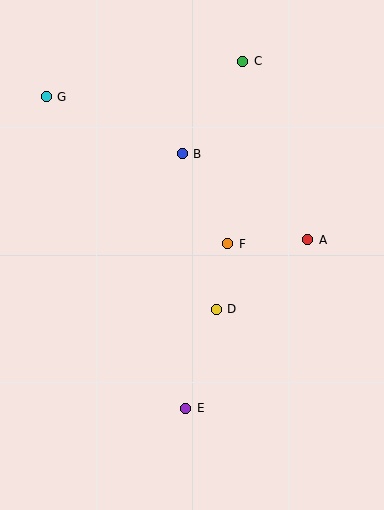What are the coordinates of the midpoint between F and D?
The midpoint between F and D is at (222, 276).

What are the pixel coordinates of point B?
Point B is at (182, 154).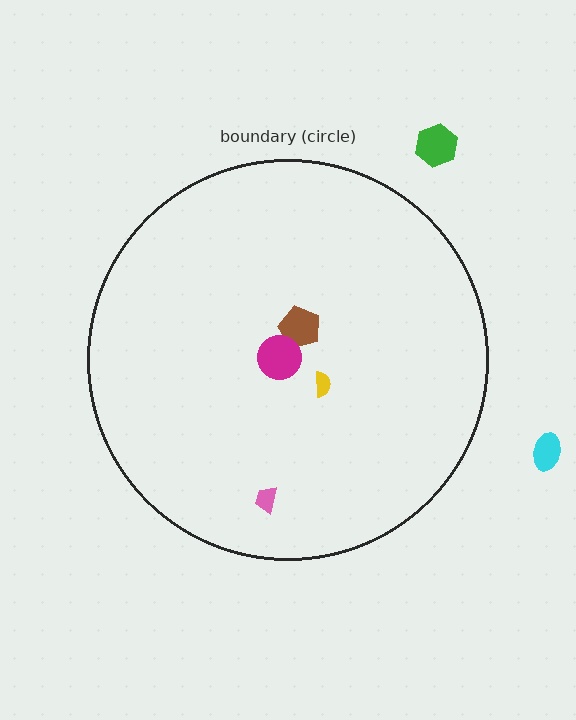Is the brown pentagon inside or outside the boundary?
Inside.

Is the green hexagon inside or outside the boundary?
Outside.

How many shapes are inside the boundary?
4 inside, 2 outside.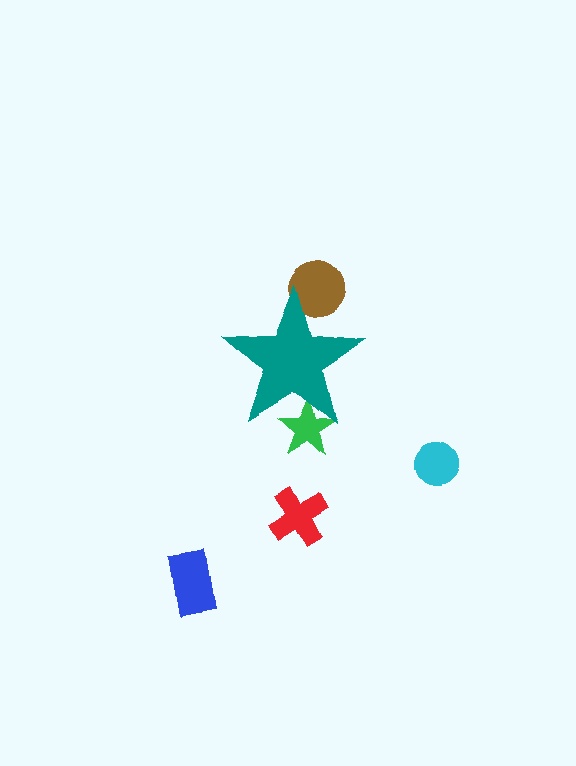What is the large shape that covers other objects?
A teal star.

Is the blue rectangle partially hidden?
No, the blue rectangle is fully visible.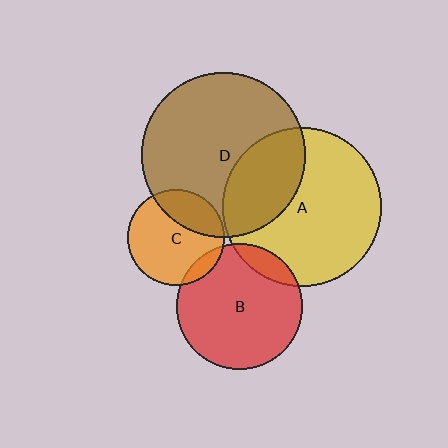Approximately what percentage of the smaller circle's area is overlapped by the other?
Approximately 30%.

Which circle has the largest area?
Circle D (brown).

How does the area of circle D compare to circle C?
Approximately 2.9 times.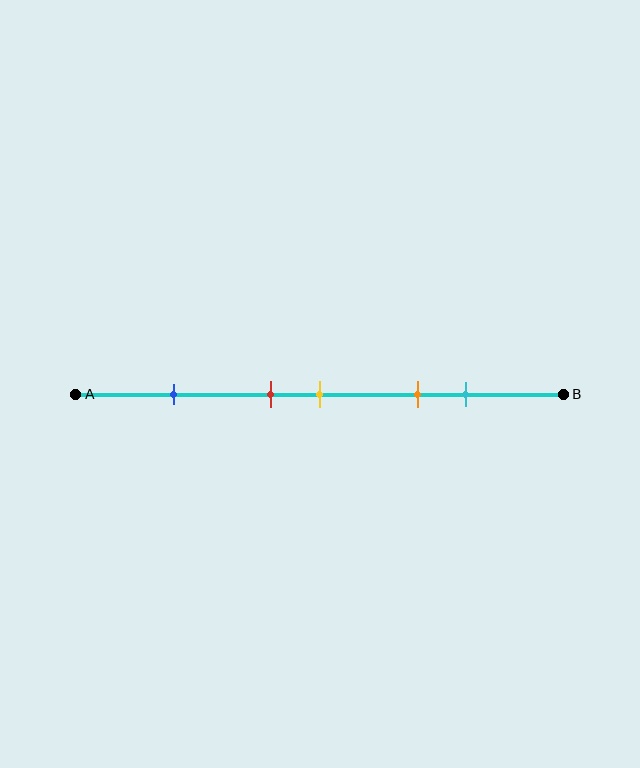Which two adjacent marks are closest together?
The red and yellow marks are the closest adjacent pair.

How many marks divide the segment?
There are 5 marks dividing the segment.